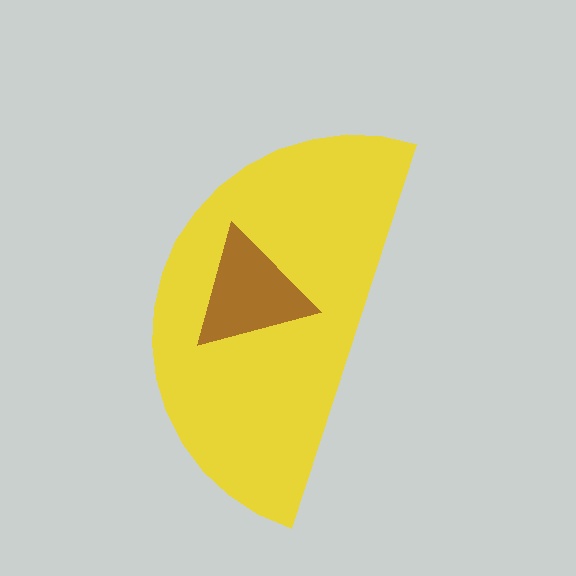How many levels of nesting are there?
2.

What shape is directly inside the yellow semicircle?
The brown triangle.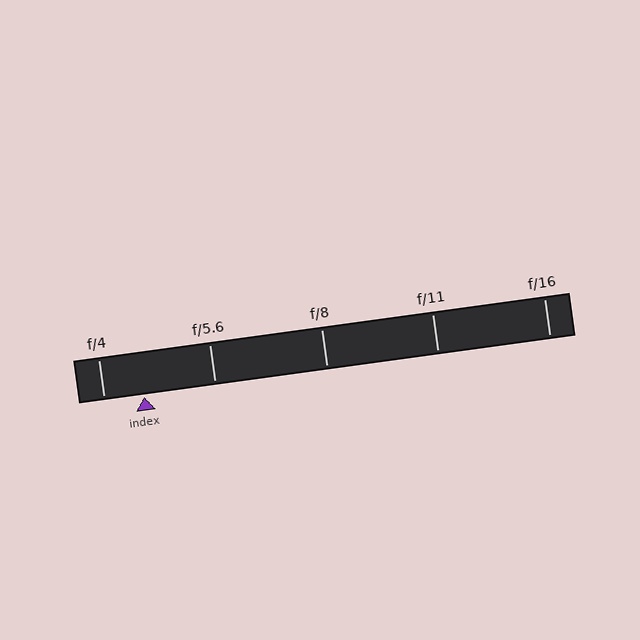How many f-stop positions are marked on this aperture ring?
There are 5 f-stop positions marked.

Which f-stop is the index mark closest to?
The index mark is closest to f/4.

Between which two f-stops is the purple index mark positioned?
The index mark is between f/4 and f/5.6.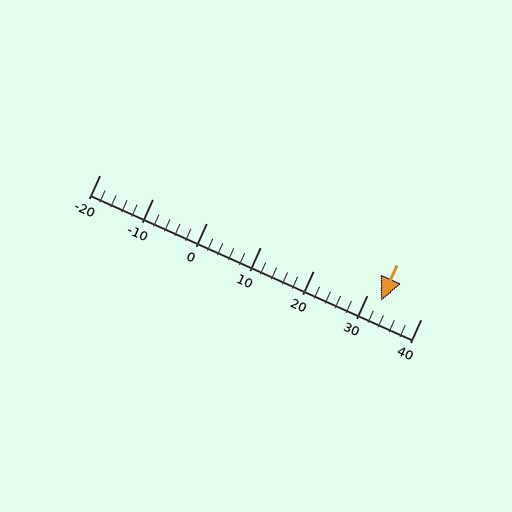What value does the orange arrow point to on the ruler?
The orange arrow points to approximately 33.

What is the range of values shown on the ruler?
The ruler shows values from -20 to 40.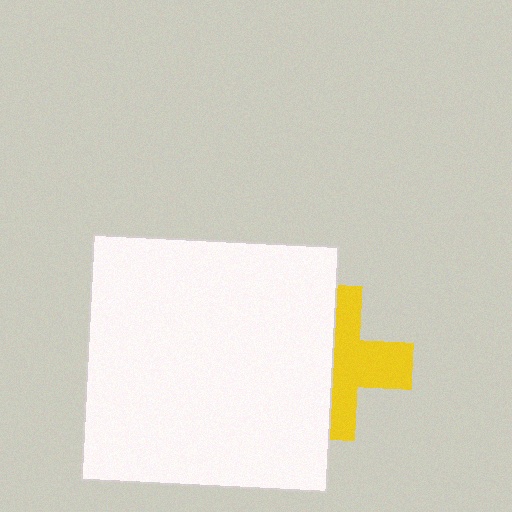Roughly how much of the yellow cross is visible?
About half of it is visible (roughly 51%).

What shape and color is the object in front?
The object in front is a white square.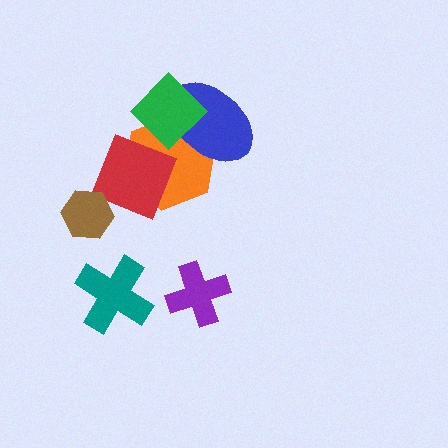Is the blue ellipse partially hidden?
Yes, it is partially covered by another shape.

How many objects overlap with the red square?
1 object overlaps with the red square.